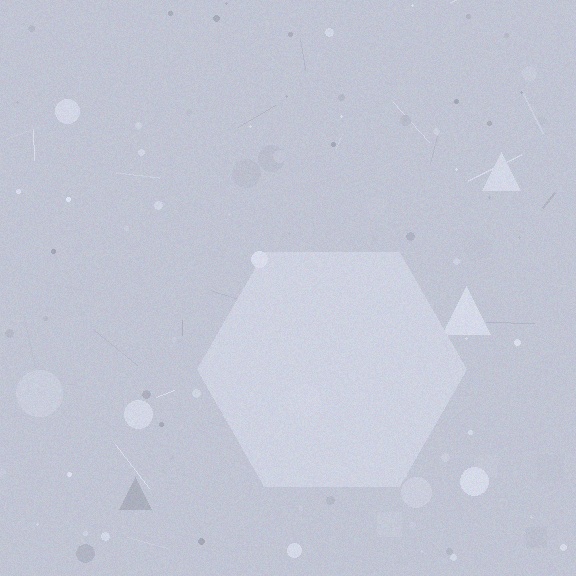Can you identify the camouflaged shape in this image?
The camouflaged shape is a hexagon.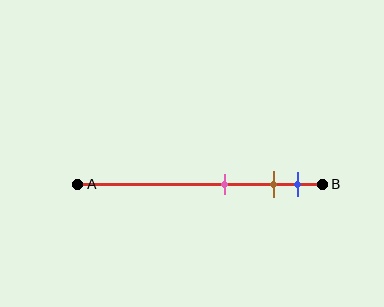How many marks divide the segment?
There are 3 marks dividing the segment.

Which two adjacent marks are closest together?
The brown and blue marks are the closest adjacent pair.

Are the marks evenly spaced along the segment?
No, the marks are not evenly spaced.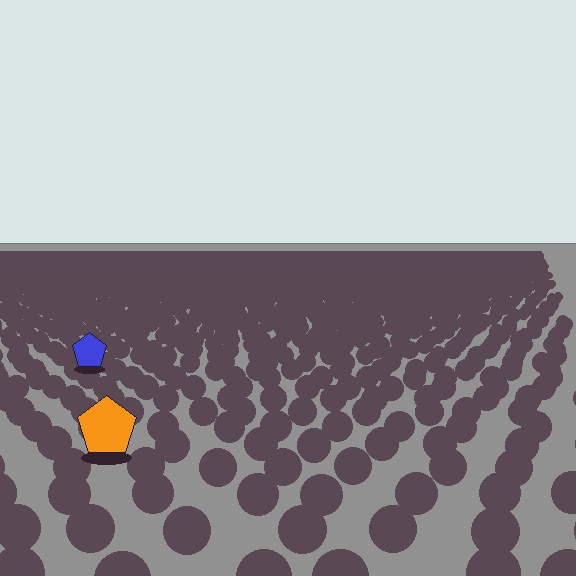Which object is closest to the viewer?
The orange pentagon is closest. The texture marks near it are larger and more spread out.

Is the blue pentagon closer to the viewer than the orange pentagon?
No. The orange pentagon is closer — you can tell from the texture gradient: the ground texture is coarser near it.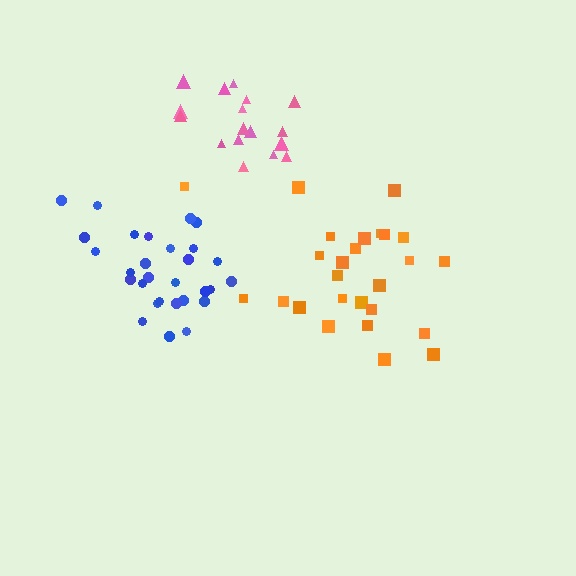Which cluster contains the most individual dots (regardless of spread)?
Blue (29).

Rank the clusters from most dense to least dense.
blue, pink, orange.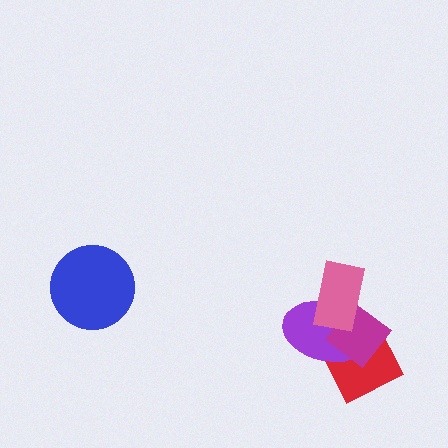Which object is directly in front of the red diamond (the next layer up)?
The purple ellipse is directly in front of the red diamond.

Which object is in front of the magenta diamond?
The pink rectangle is in front of the magenta diamond.